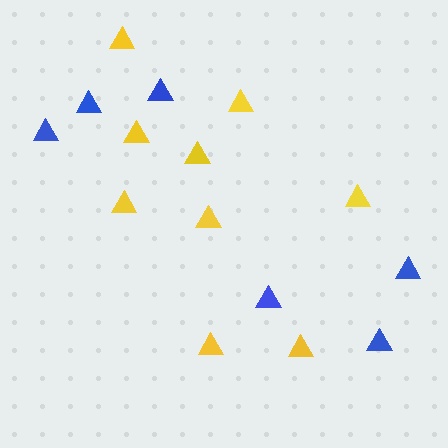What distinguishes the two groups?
There are 2 groups: one group of yellow triangles (9) and one group of blue triangles (6).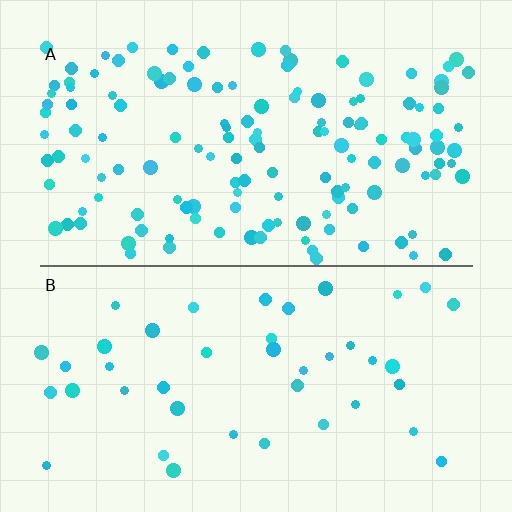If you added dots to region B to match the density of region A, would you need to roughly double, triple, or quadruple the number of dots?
Approximately triple.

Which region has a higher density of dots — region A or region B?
A (the top).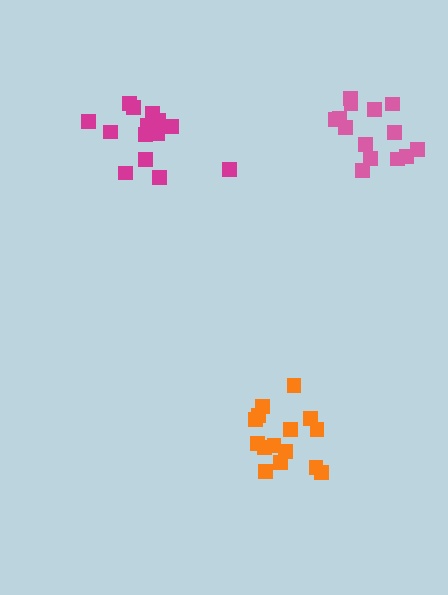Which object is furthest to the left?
The magenta cluster is leftmost.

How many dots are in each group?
Group 1: 15 dots, Group 2: 14 dots, Group 3: 14 dots (43 total).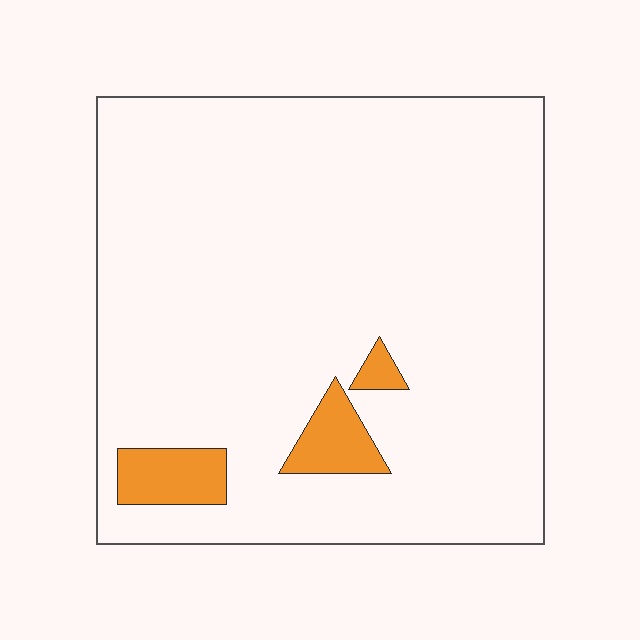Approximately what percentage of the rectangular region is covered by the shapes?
Approximately 5%.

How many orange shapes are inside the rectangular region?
3.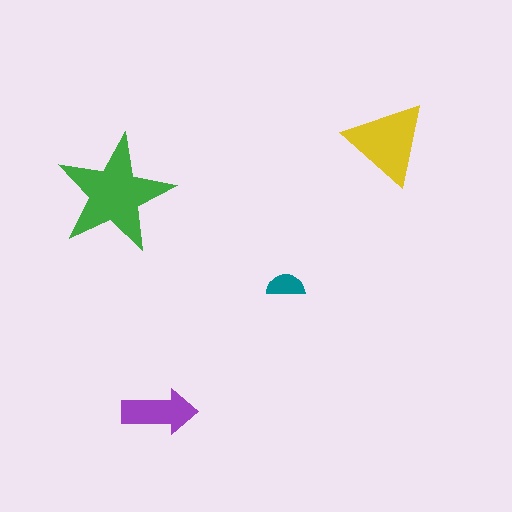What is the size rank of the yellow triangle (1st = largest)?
2nd.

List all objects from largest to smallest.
The green star, the yellow triangle, the purple arrow, the teal semicircle.